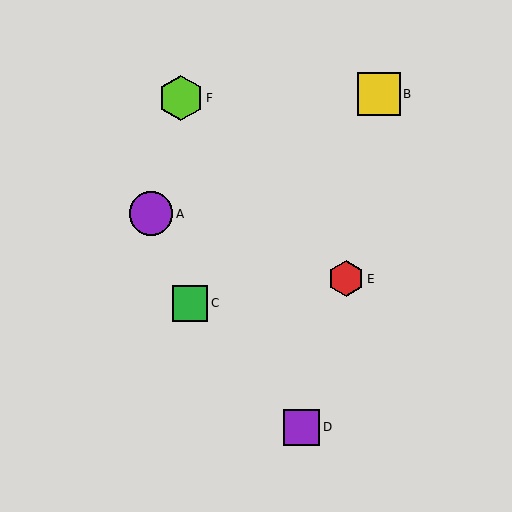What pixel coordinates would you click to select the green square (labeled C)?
Click at (190, 303) to select the green square C.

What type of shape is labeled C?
Shape C is a green square.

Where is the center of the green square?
The center of the green square is at (190, 303).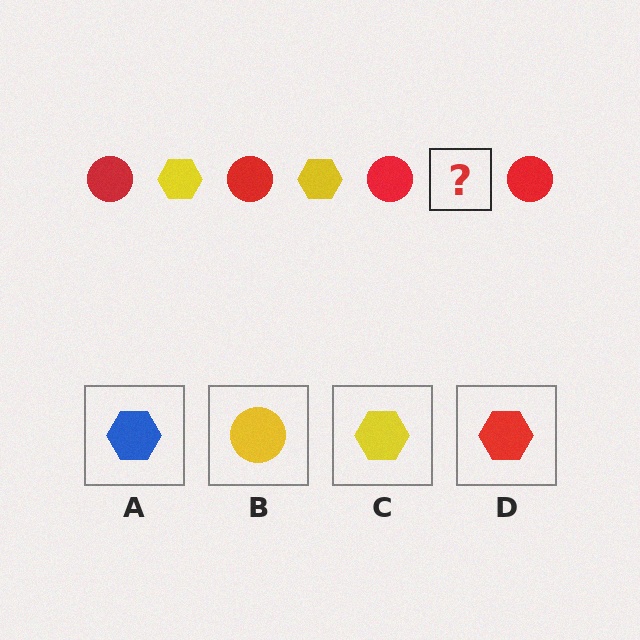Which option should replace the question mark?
Option C.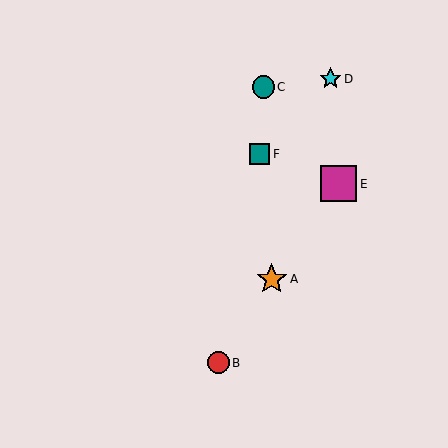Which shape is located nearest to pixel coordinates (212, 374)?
The red circle (labeled B) at (219, 363) is nearest to that location.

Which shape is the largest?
The magenta square (labeled E) is the largest.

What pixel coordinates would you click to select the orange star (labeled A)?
Click at (272, 279) to select the orange star A.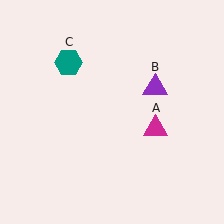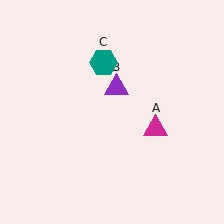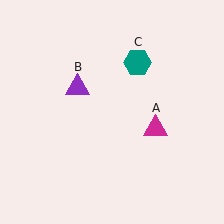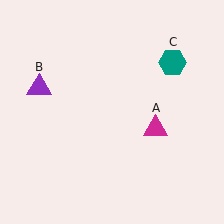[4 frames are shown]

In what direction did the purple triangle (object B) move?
The purple triangle (object B) moved left.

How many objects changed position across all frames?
2 objects changed position: purple triangle (object B), teal hexagon (object C).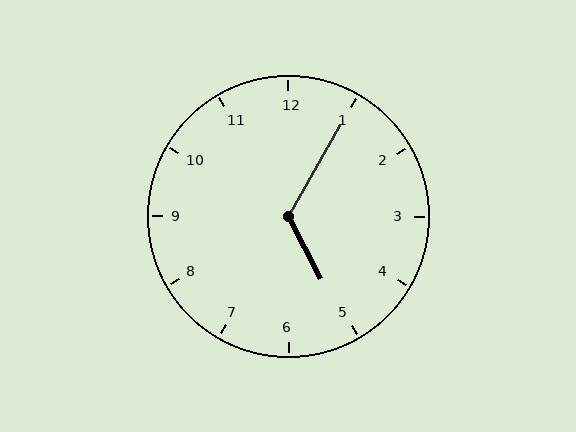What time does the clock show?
5:05.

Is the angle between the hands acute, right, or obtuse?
It is obtuse.